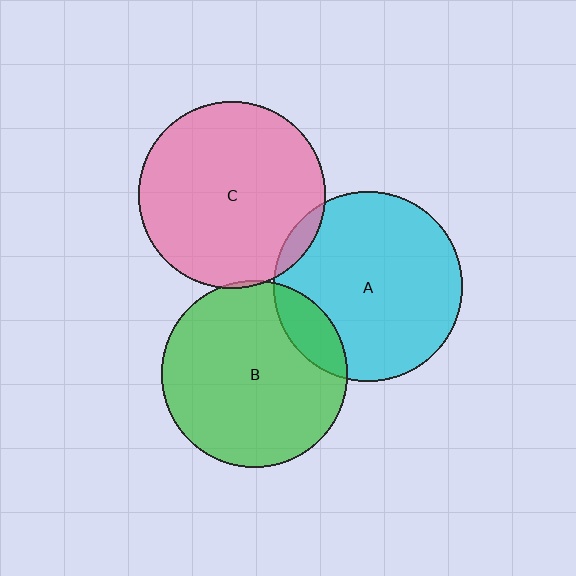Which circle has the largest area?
Circle A (cyan).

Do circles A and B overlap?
Yes.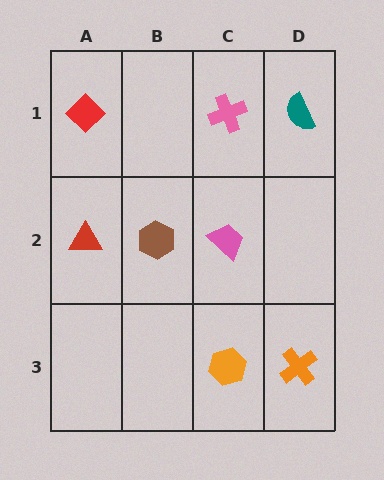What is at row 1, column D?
A teal semicircle.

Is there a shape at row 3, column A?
No, that cell is empty.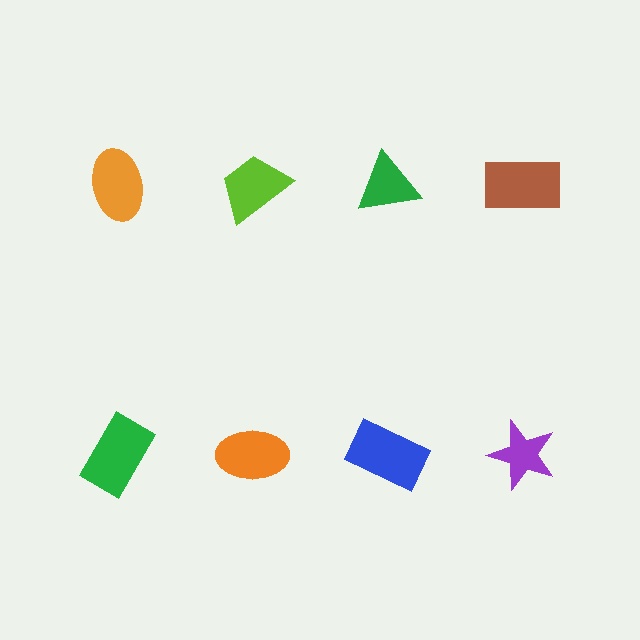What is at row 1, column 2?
A lime trapezoid.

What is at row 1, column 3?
A green triangle.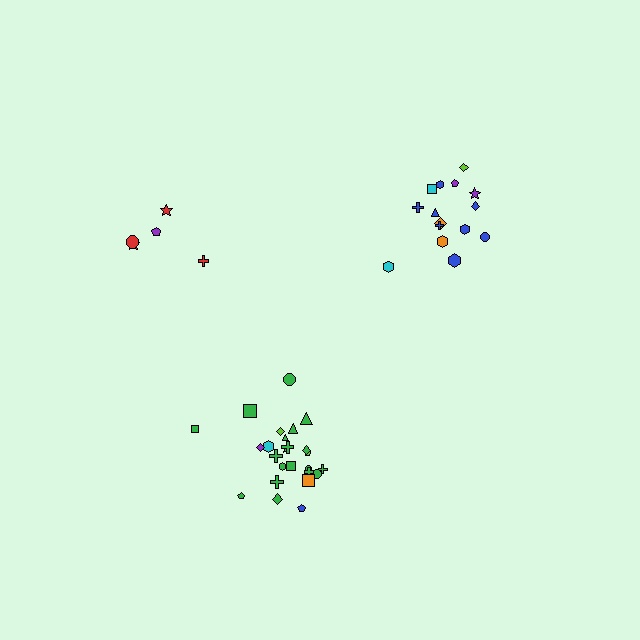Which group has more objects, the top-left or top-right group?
The top-right group.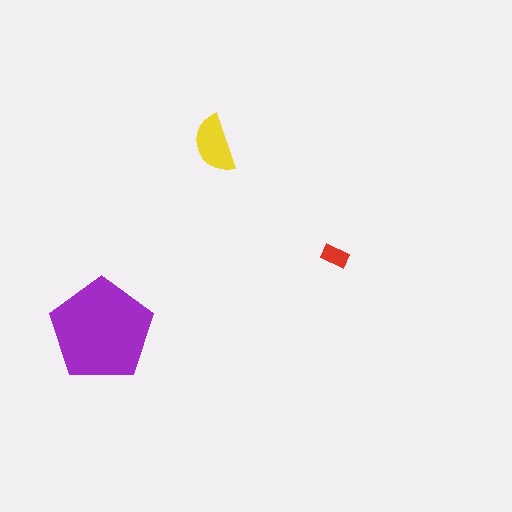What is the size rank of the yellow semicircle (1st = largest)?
2nd.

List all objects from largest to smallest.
The purple pentagon, the yellow semicircle, the red rectangle.